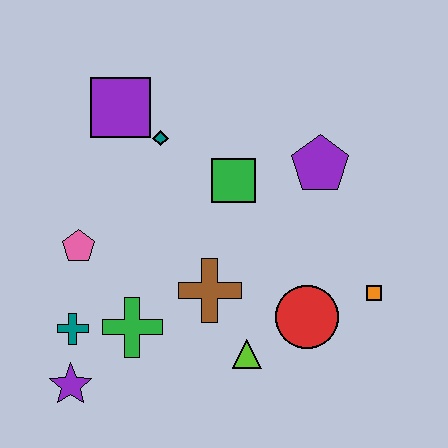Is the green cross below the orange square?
Yes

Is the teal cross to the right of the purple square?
No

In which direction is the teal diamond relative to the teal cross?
The teal diamond is above the teal cross.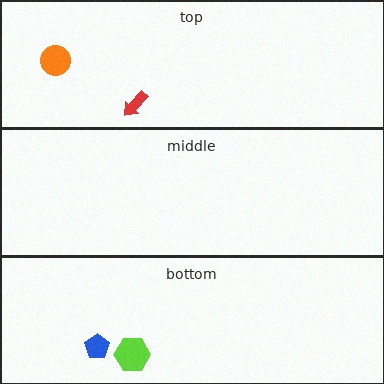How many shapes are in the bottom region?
2.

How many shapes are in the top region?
2.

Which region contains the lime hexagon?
The bottom region.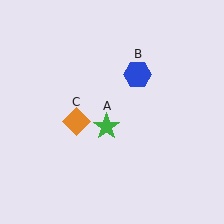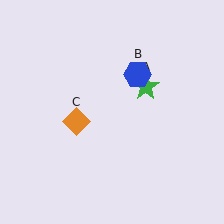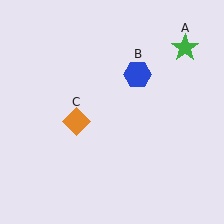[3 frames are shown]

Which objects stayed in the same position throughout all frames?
Blue hexagon (object B) and orange diamond (object C) remained stationary.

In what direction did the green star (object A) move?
The green star (object A) moved up and to the right.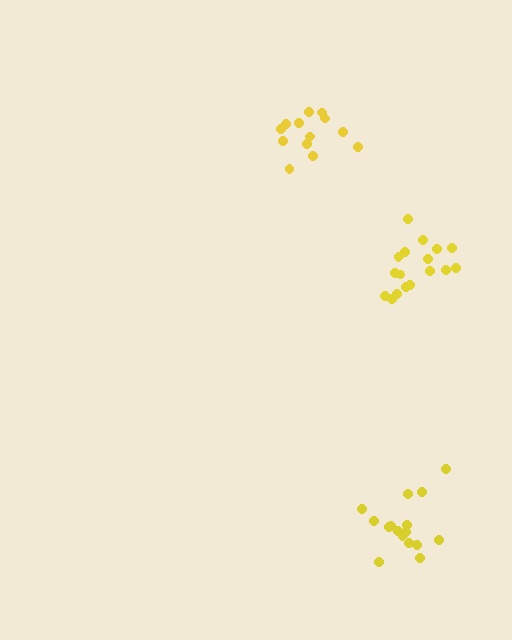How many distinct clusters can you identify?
There are 3 distinct clusters.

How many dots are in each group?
Group 1: 13 dots, Group 2: 16 dots, Group 3: 18 dots (47 total).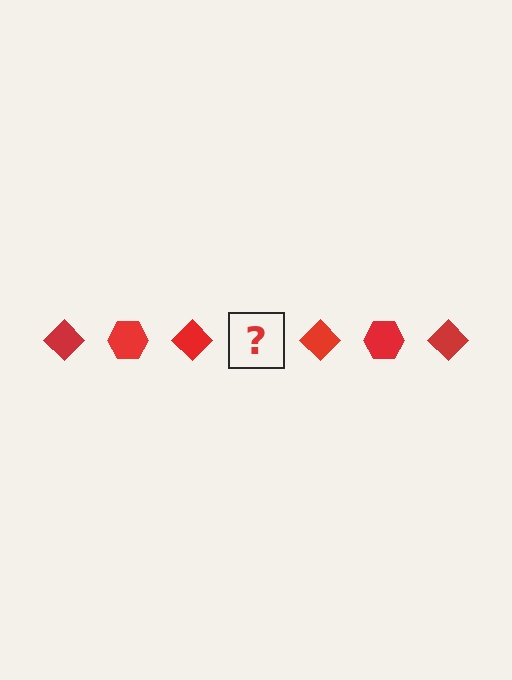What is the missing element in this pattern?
The missing element is a red hexagon.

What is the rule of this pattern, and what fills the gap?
The rule is that the pattern cycles through diamond, hexagon shapes in red. The gap should be filled with a red hexagon.